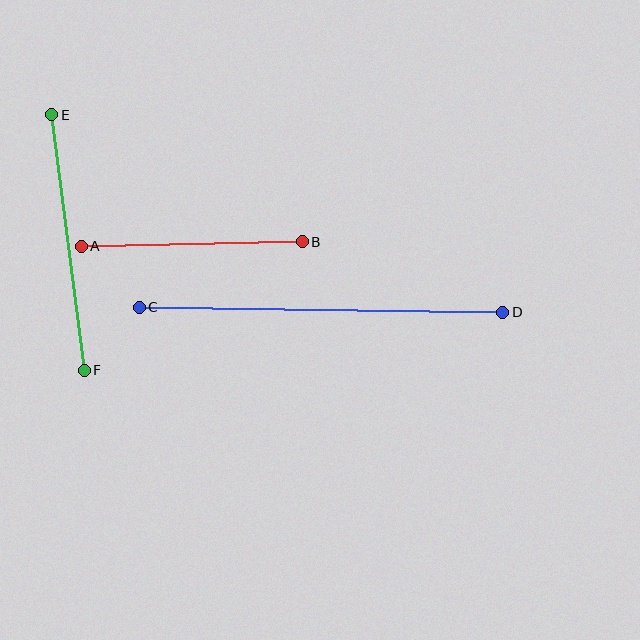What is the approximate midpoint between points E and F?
The midpoint is at approximately (68, 243) pixels.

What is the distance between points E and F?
The distance is approximately 258 pixels.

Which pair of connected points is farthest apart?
Points C and D are farthest apart.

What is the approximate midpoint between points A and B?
The midpoint is at approximately (192, 244) pixels.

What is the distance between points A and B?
The distance is approximately 221 pixels.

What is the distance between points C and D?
The distance is approximately 364 pixels.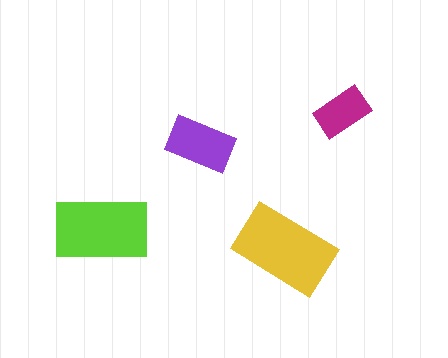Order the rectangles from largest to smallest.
the yellow one, the lime one, the purple one, the magenta one.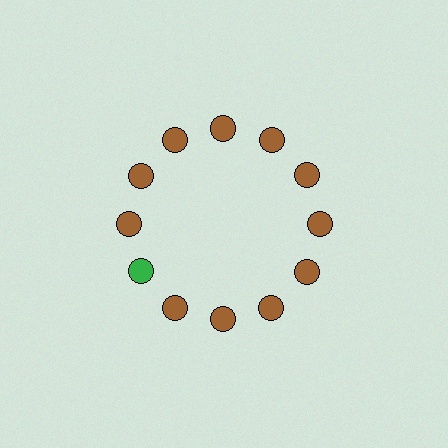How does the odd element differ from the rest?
It has a different color: green instead of brown.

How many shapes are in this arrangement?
There are 12 shapes arranged in a ring pattern.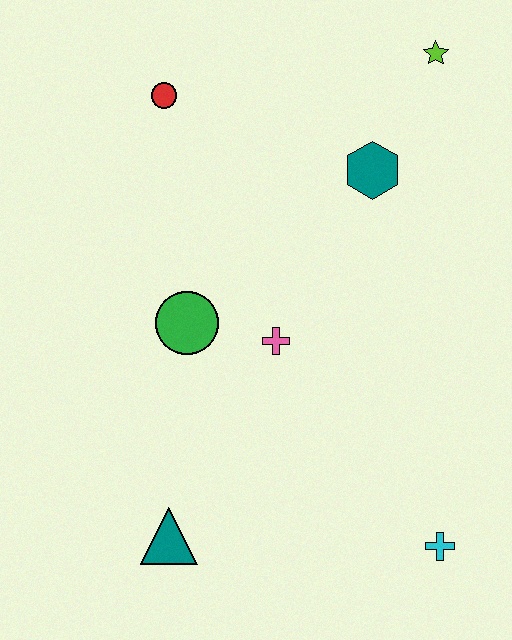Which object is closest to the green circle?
The pink cross is closest to the green circle.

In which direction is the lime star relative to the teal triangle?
The lime star is above the teal triangle.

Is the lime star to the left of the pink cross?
No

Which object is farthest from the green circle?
The lime star is farthest from the green circle.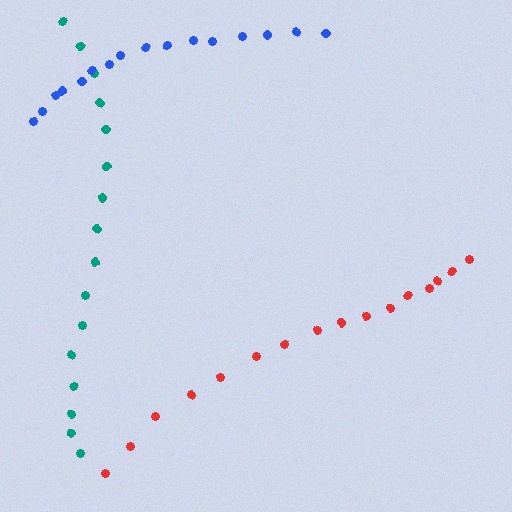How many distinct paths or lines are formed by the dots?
There are 3 distinct paths.